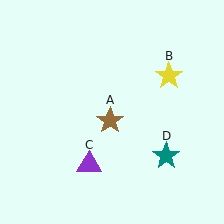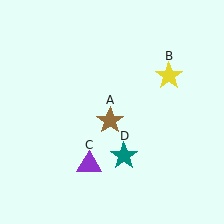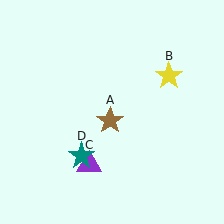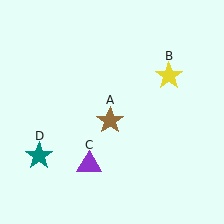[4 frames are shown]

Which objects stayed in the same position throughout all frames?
Brown star (object A) and yellow star (object B) and purple triangle (object C) remained stationary.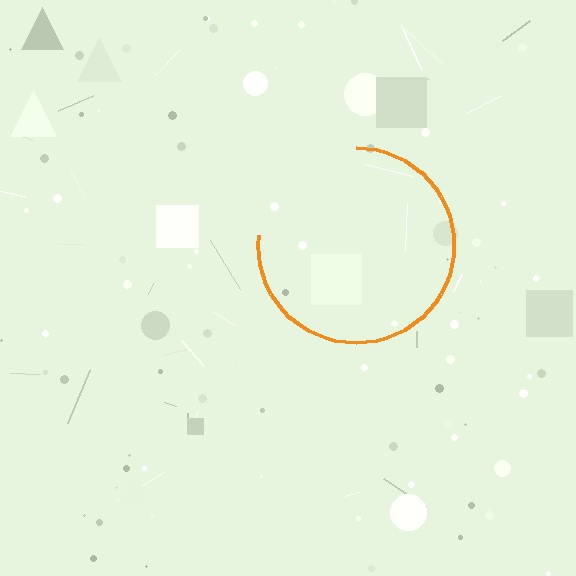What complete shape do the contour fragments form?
The contour fragments form a circle.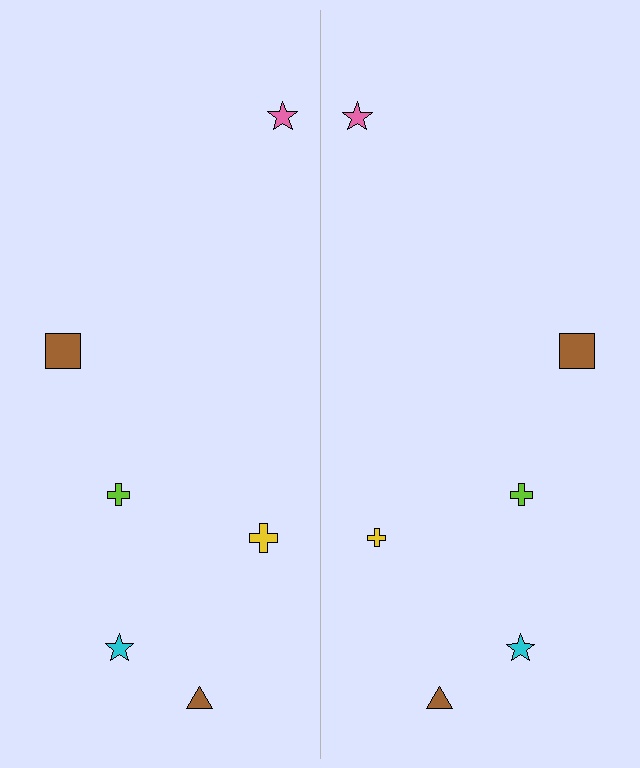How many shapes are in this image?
There are 12 shapes in this image.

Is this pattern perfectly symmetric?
No, the pattern is not perfectly symmetric. The yellow cross on the right side has a different size than its mirror counterpart.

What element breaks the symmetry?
The yellow cross on the right side has a different size than its mirror counterpart.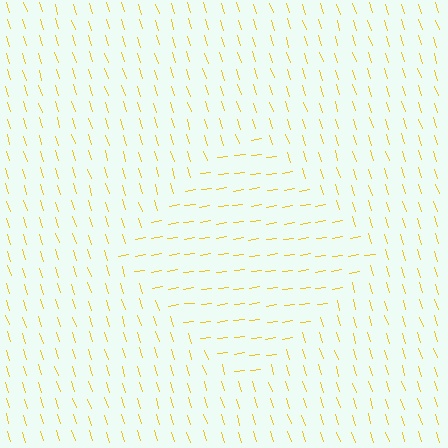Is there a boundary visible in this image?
Yes, there is a texture boundary formed by a change in line orientation.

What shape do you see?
I see a diamond.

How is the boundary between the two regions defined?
The boundary is defined purely by a change in line orientation (approximately 80 degrees difference). All lines are the same color and thickness.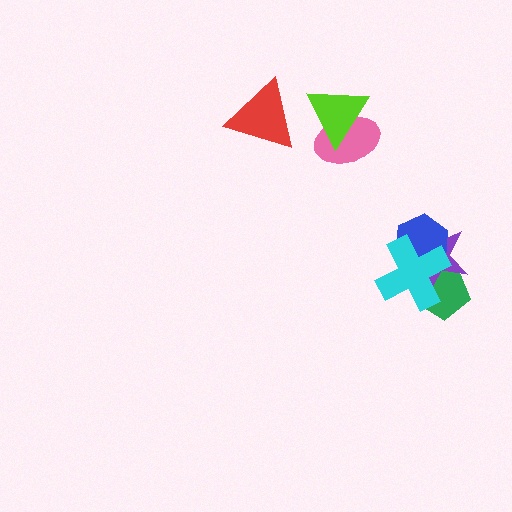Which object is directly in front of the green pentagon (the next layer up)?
The purple star is directly in front of the green pentagon.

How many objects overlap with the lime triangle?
1 object overlaps with the lime triangle.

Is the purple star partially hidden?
Yes, it is partially covered by another shape.